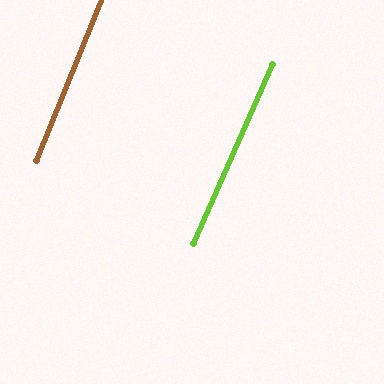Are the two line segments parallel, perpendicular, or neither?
Parallel — their directions differ by only 1.7°.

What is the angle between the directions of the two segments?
Approximately 2 degrees.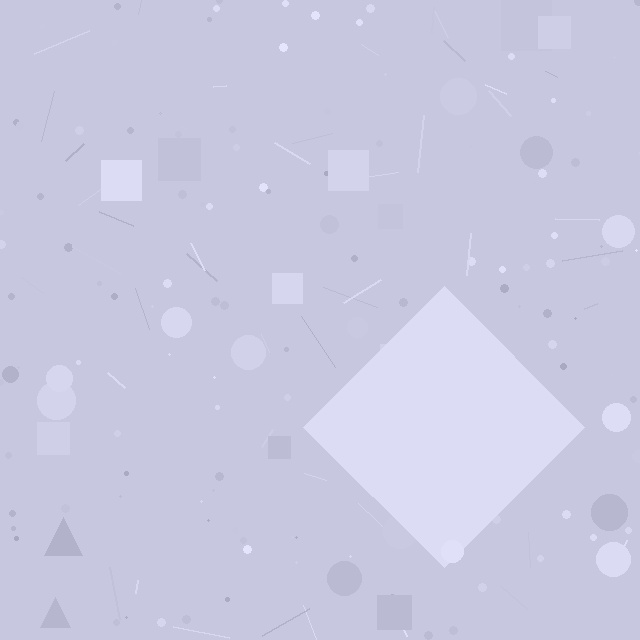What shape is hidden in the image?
A diamond is hidden in the image.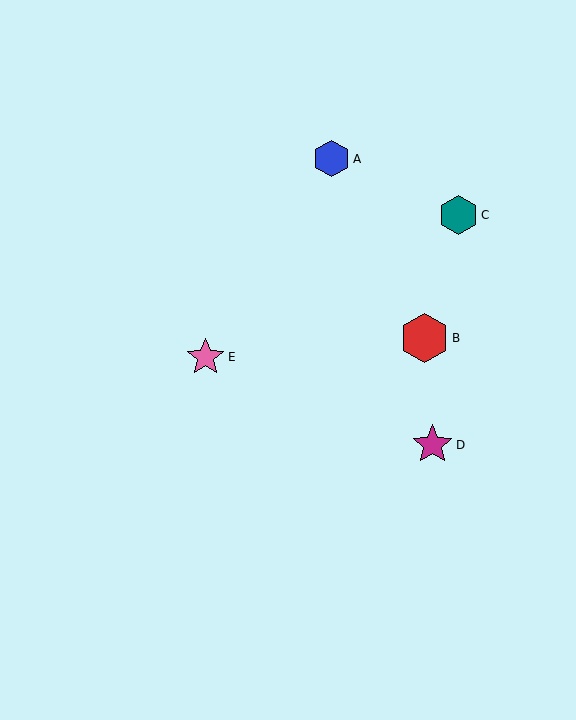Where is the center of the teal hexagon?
The center of the teal hexagon is at (458, 215).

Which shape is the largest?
The red hexagon (labeled B) is the largest.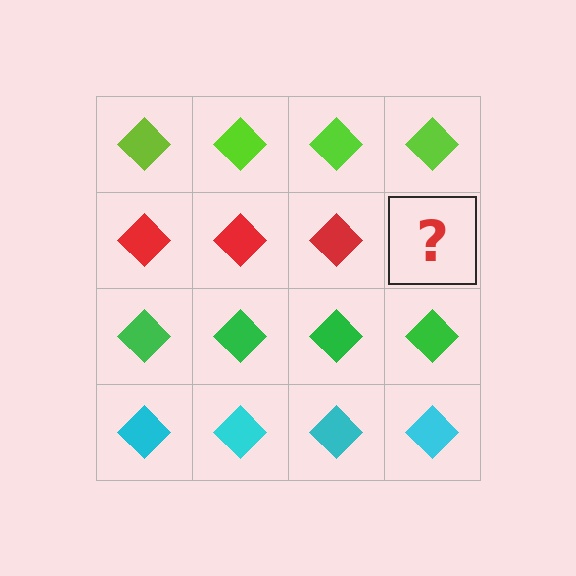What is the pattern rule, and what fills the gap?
The rule is that each row has a consistent color. The gap should be filled with a red diamond.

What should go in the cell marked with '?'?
The missing cell should contain a red diamond.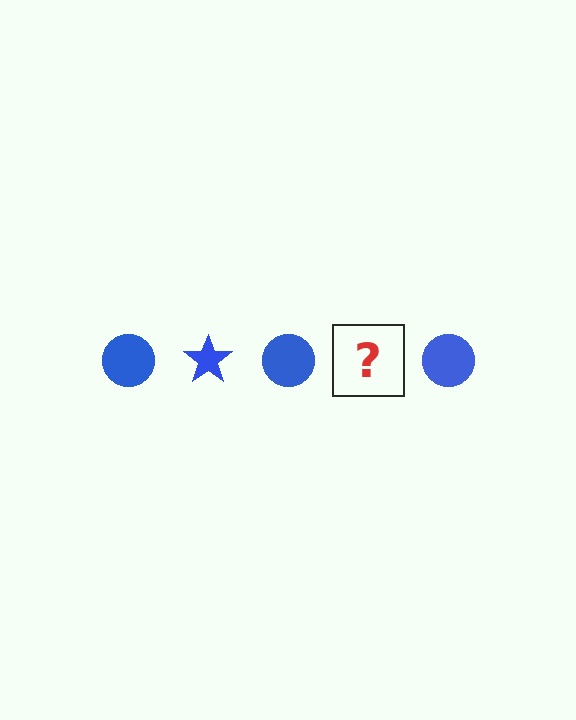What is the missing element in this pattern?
The missing element is a blue star.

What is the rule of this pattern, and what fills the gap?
The rule is that the pattern cycles through circle, star shapes in blue. The gap should be filled with a blue star.